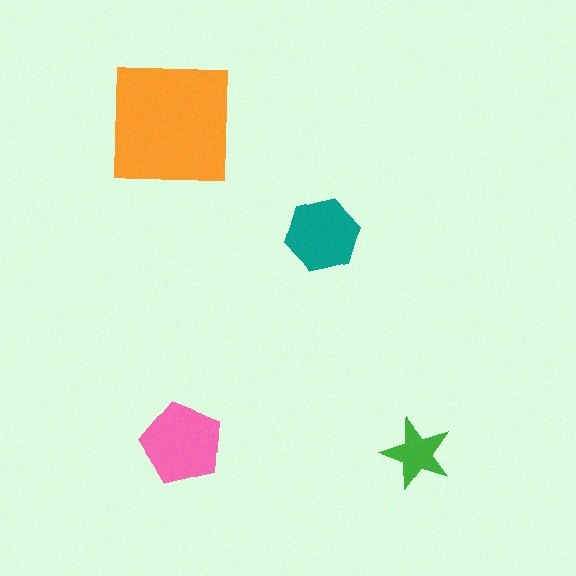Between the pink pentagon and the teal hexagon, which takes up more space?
The pink pentagon.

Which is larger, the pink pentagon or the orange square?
The orange square.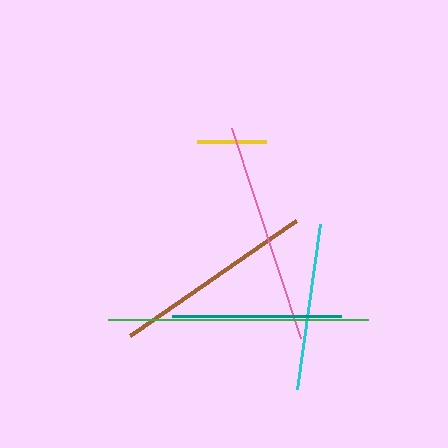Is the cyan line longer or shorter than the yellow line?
The cyan line is longer than the yellow line.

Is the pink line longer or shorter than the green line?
The green line is longer than the pink line.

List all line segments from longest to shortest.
From longest to shortest: green, pink, brown, teal, cyan, yellow.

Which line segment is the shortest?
The yellow line is the shortest at approximately 70 pixels.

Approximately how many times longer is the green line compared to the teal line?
The green line is approximately 1.5 times the length of the teal line.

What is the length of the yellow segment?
The yellow segment is approximately 70 pixels long.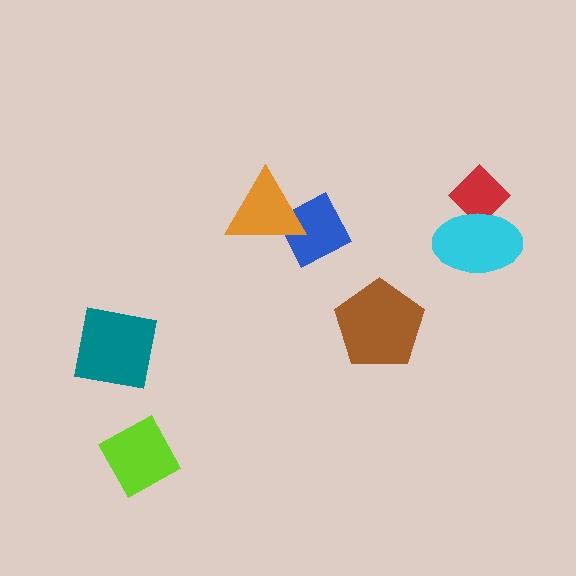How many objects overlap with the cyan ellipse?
1 object overlaps with the cyan ellipse.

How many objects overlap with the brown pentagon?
0 objects overlap with the brown pentagon.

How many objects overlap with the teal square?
0 objects overlap with the teal square.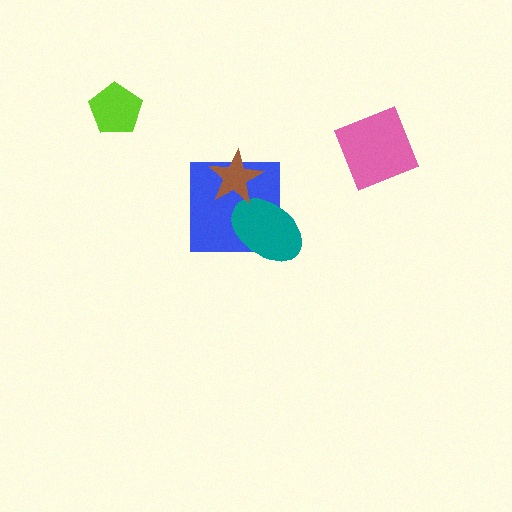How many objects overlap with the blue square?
2 objects overlap with the blue square.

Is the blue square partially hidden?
Yes, it is partially covered by another shape.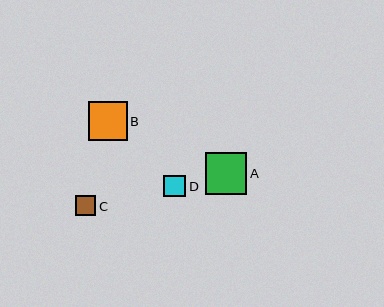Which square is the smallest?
Square C is the smallest with a size of approximately 20 pixels.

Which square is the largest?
Square A is the largest with a size of approximately 42 pixels.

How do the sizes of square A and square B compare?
Square A and square B are approximately the same size.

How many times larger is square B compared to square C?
Square B is approximately 1.9 times the size of square C.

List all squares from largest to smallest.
From largest to smallest: A, B, D, C.